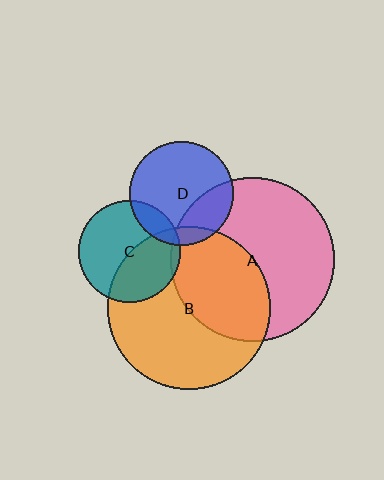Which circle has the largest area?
Circle A (pink).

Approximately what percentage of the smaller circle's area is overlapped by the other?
Approximately 5%.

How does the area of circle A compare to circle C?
Approximately 2.6 times.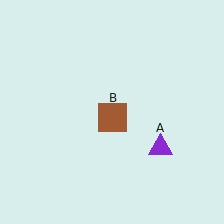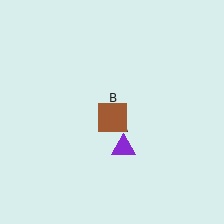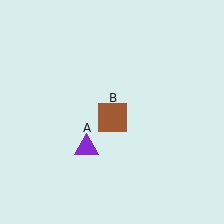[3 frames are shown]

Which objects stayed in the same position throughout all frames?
Brown square (object B) remained stationary.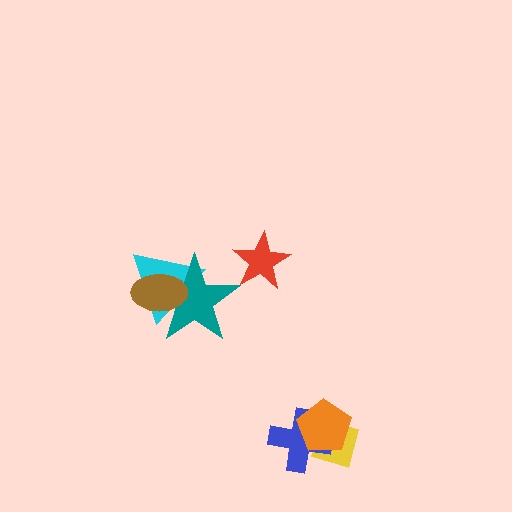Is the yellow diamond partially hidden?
Yes, it is partially covered by another shape.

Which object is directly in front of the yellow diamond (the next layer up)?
The blue cross is directly in front of the yellow diamond.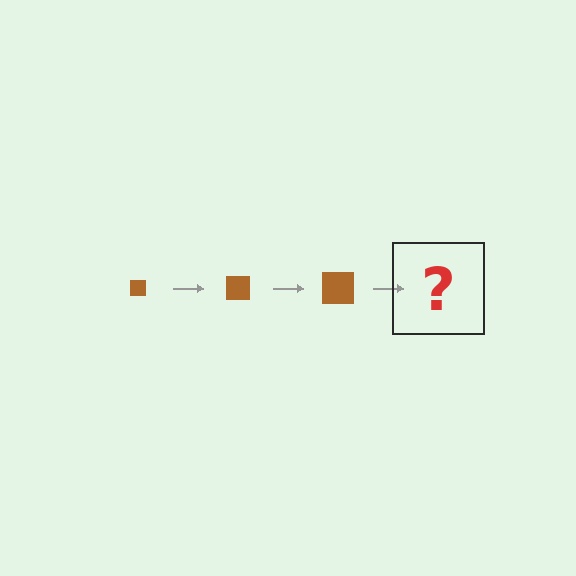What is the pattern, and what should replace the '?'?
The pattern is that the square gets progressively larger each step. The '?' should be a brown square, larger than the previous one.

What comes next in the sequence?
The next element should be a brown square, larger than the previous one.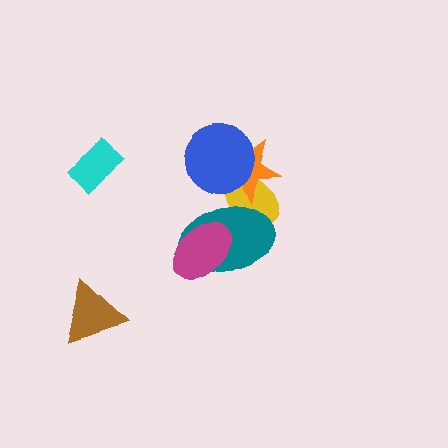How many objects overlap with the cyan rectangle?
0 objects overlap with the cyan rectangle.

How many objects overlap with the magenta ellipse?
1 object overlaps with the magenta ellipse.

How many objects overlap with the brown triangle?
0 objects overlap with the brown triangle.